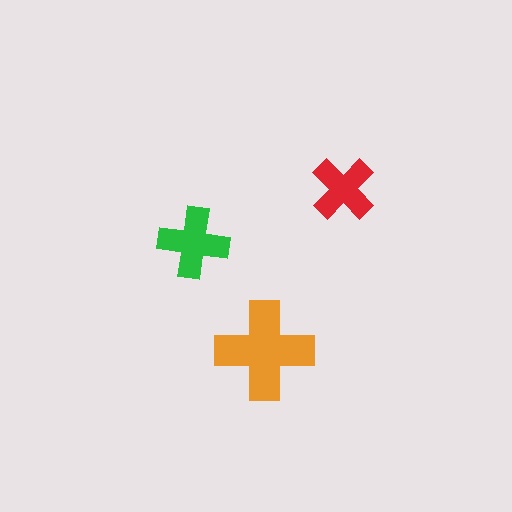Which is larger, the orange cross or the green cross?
The orange one.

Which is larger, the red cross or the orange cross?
The orange one.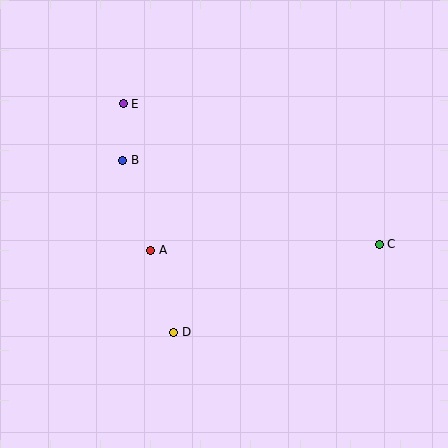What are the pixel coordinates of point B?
Point B is at (123, 160).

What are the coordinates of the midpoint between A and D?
The midpoint between A and D is at (162, 291).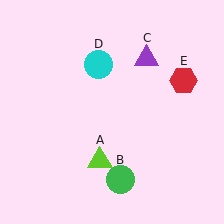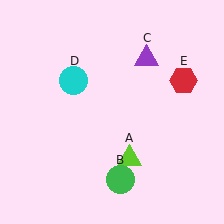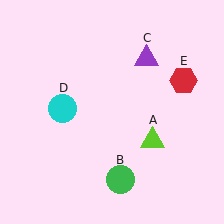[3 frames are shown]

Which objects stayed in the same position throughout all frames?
Green circle (object B) and purple triangle (object C) and red hexagon (object E) remained stationary.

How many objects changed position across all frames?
2 objects changed position: lime triangle (object A), cyan circle (object D).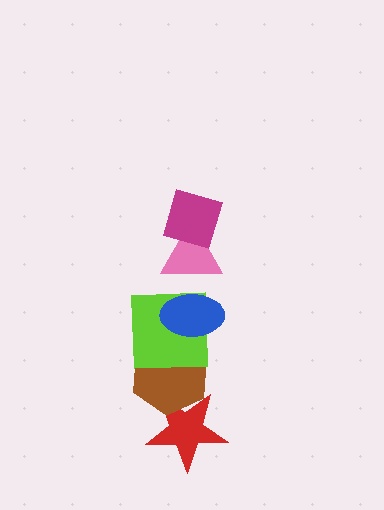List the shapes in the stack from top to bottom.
From top to bottom: the magenta diamond, the pink triangle, the blue ellipse, the lime square, the brown hexagon, the red star.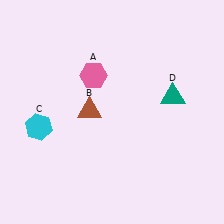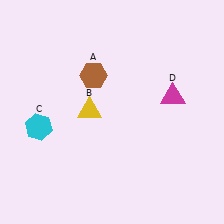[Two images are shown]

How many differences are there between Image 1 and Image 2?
There are 3 differences between the two images.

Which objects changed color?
A changed from pink to brown. B changed from brown to yellow. D changed from teal to magenta.